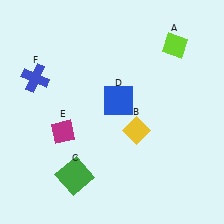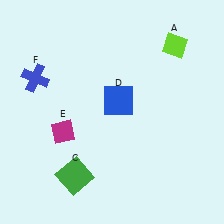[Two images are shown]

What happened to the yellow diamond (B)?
The yellow diamond (B) was removed in Image 2. It was in the bottom-right area of Image 1.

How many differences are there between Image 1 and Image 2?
There is 1 difference between the two images.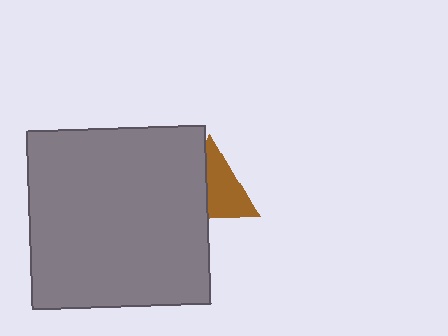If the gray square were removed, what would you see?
You would see the complete brown triangle.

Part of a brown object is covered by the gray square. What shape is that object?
It is a triangle.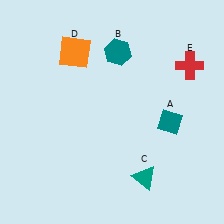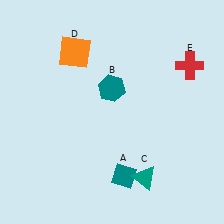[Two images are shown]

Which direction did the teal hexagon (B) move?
The teal hexagon (B) moved down.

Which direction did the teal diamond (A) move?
The teal diamond (A) moved down.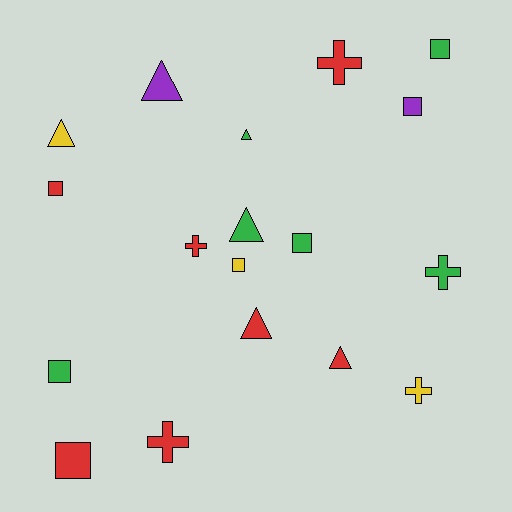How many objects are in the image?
There are 18 objects.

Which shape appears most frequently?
Square, with 7 objects.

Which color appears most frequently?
Red, with 7 objects.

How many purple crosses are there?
There are no purple crosses.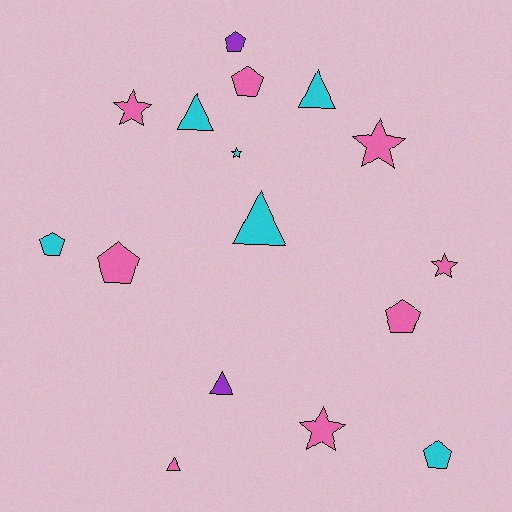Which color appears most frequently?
Pink, with 8 objects.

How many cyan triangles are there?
There are 3 cyan triangles.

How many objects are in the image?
There are 16 objects.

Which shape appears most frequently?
Pentagon, with 6 objects.